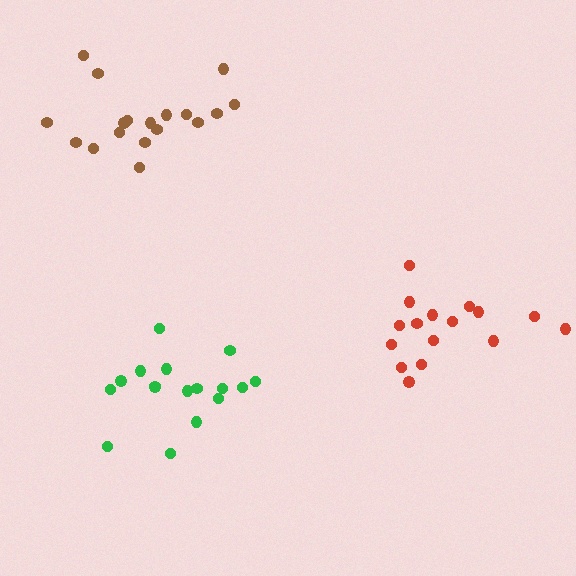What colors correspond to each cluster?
The clusters are colored: green, brown, red.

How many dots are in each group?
Group 1: 17 dots, Group 2: 18 dots, Group 3: 16 dots (51 total).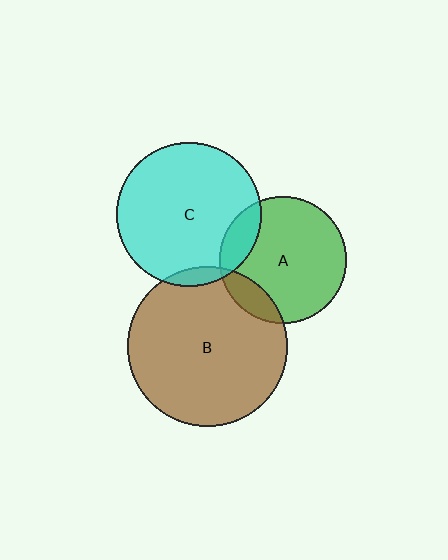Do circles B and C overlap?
Yes.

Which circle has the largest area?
Circle B (brown).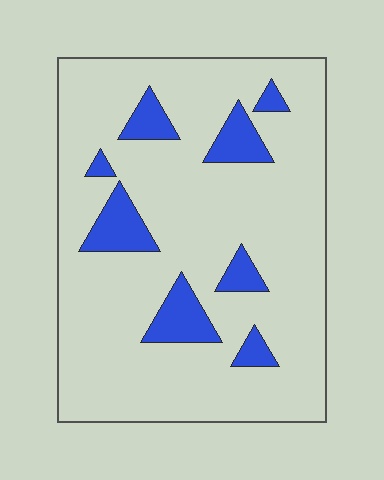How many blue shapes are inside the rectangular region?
8.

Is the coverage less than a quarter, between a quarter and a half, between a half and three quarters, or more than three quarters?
Less than a quarter.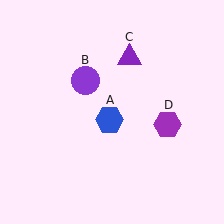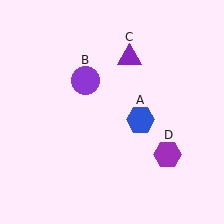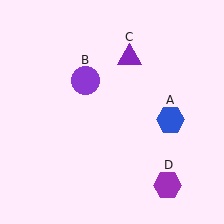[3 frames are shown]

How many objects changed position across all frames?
2 objects changed position: blue hexagon (object A), purple hexagon (object D).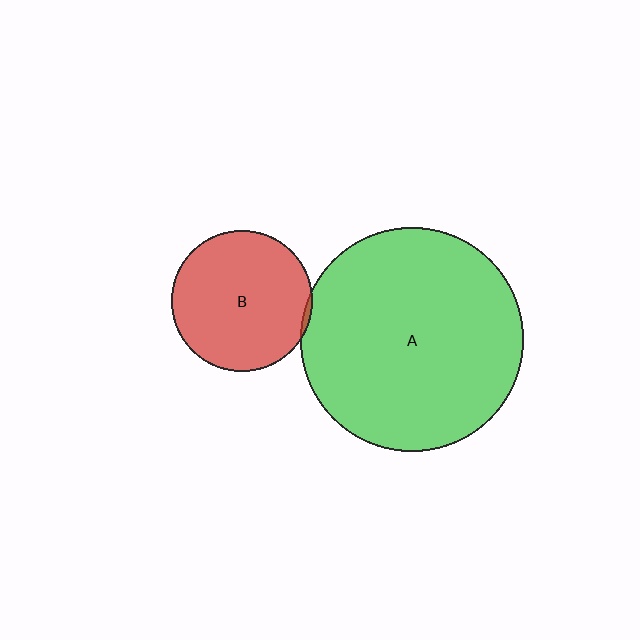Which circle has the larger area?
Circle A (green).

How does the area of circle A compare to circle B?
Approximately 2.5 times.